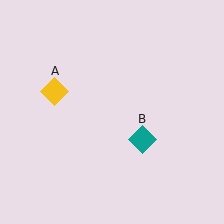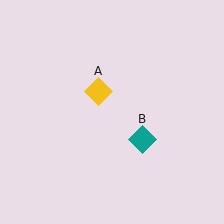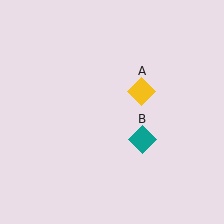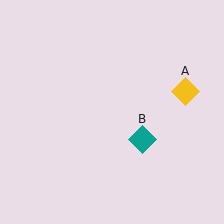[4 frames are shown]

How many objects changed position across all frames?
1 object changed position: yellow diamond (object A).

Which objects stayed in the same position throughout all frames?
Teal diamond (object B) remained stationary.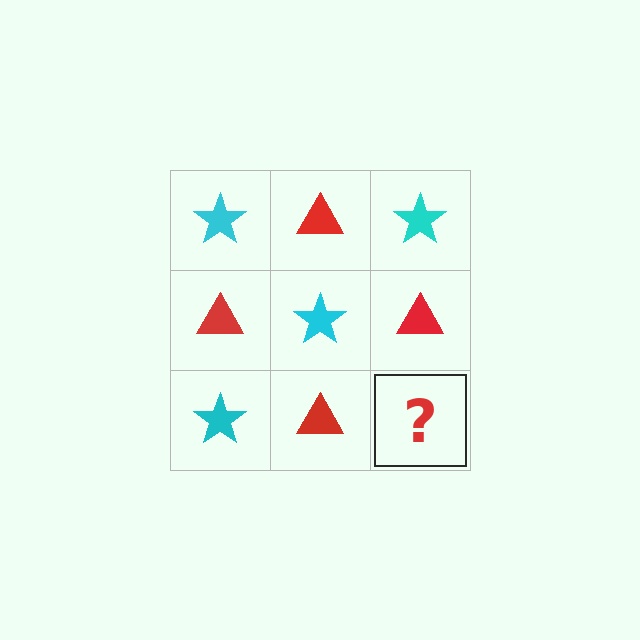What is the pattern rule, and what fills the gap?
The rule is that it alternates cyan star and red triangle in a checkerboard pattern. The gap should be filled with a cyan star.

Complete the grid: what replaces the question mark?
The question mark should be replaced with a cyan star.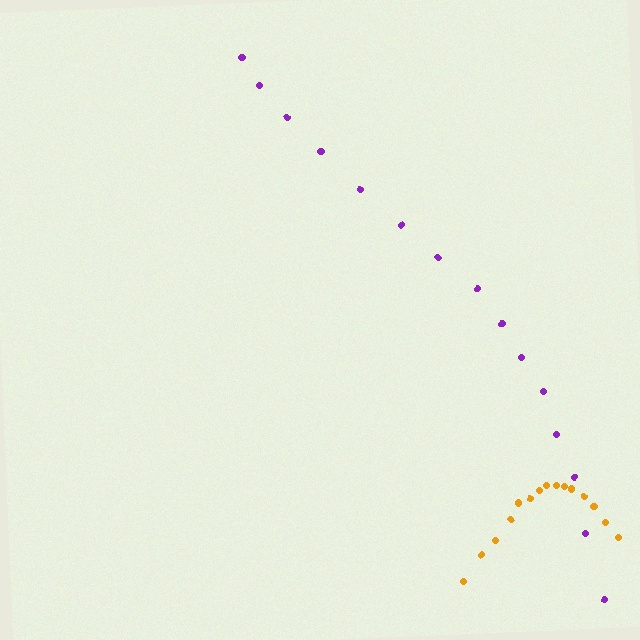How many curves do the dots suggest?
There are 2 distinct paths.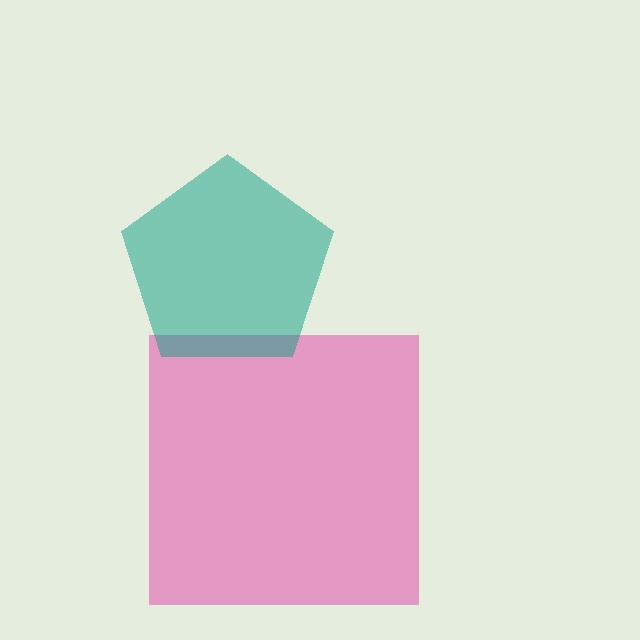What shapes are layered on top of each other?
The layered shapes are: a pink square, a teal pentagon.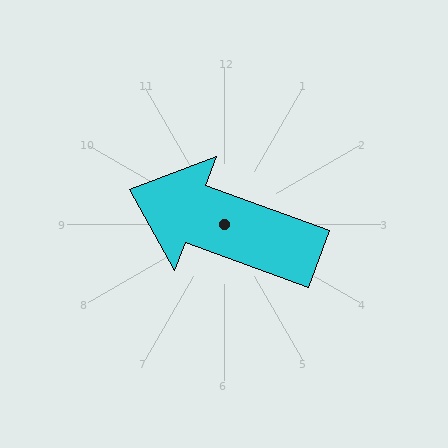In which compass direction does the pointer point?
West.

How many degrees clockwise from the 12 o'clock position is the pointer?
Approximately 290 degrees.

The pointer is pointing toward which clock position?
Roughly 10 o'clock.